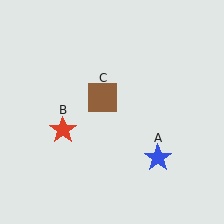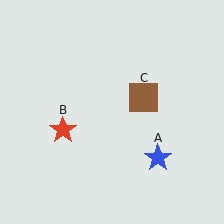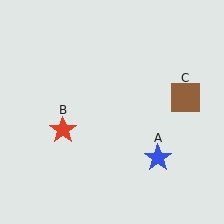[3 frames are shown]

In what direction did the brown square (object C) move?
The brown square (object C) moved right.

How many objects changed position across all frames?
1 object changed position: brown square (object C).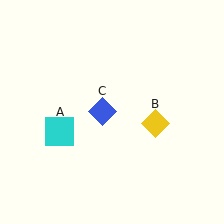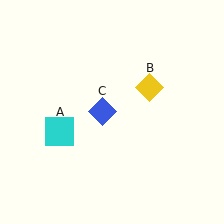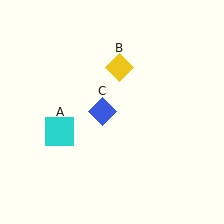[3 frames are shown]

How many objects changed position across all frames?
1 object changed position: yellow diamond (object B).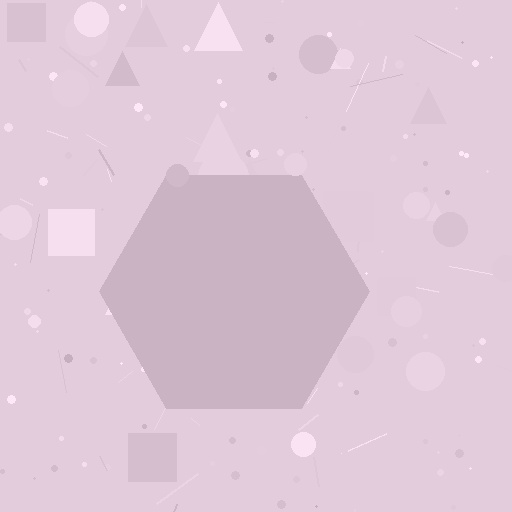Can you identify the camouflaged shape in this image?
The camouflaged shape is a hexagon.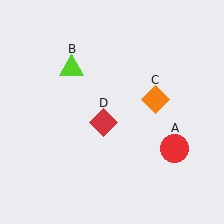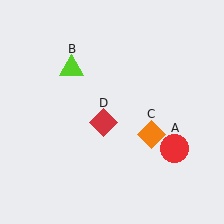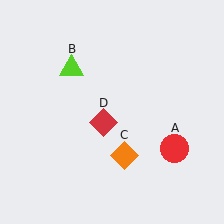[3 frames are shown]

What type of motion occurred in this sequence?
The orange diamond (object C) rotated clockwise around the center of the scene.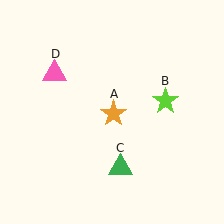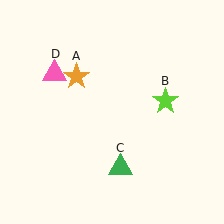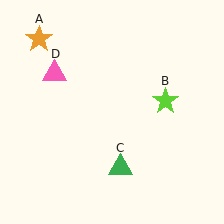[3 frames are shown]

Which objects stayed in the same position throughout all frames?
Lime star (object B) and green triangle (object C) and pink triangle (object D) remained stationary.